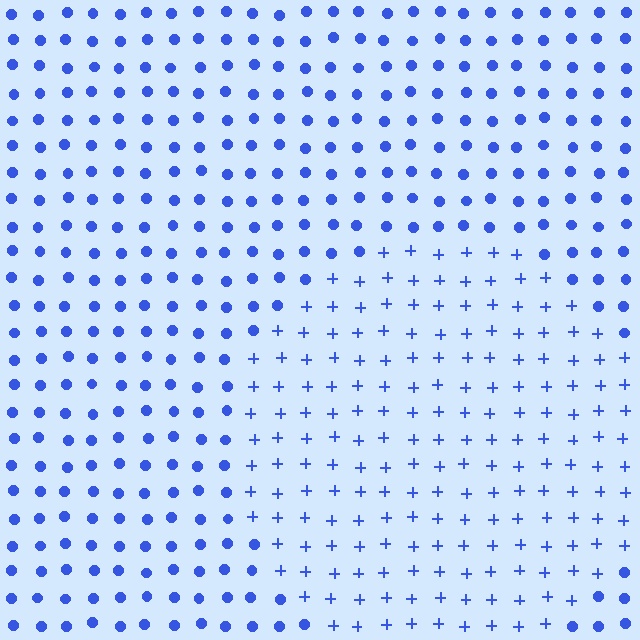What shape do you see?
I see a circle.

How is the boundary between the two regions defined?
The boundary is defined by a change in element shape: plus signs inside vs. circles outside. All elements share the same color and spacing.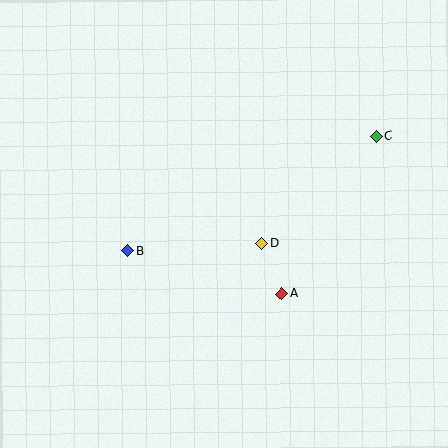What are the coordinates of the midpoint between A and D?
The midpoint between A and D is at (272, 268).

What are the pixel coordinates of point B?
Point B is at (128, 251).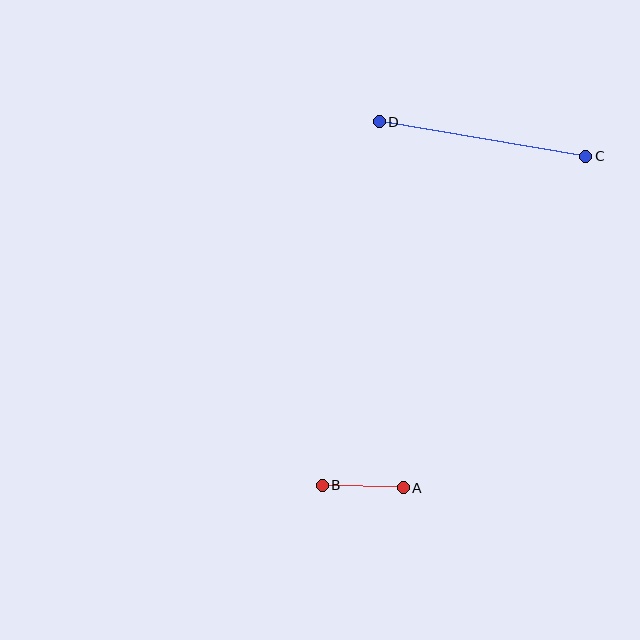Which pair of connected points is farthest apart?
Points C and D are farthest apart.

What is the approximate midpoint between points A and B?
The midpoint is at approximately (363, 487) pixels.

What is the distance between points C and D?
The distance is approximately 209 pixels.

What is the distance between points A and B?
The distance is approximately 81 pixels.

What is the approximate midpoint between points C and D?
The midpoint is at approximately (482, 139) pixels.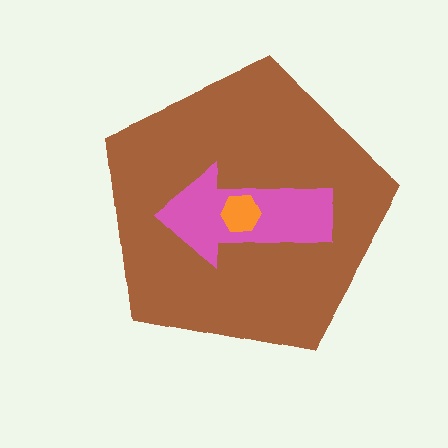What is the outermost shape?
The brown pentagon.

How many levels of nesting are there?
3.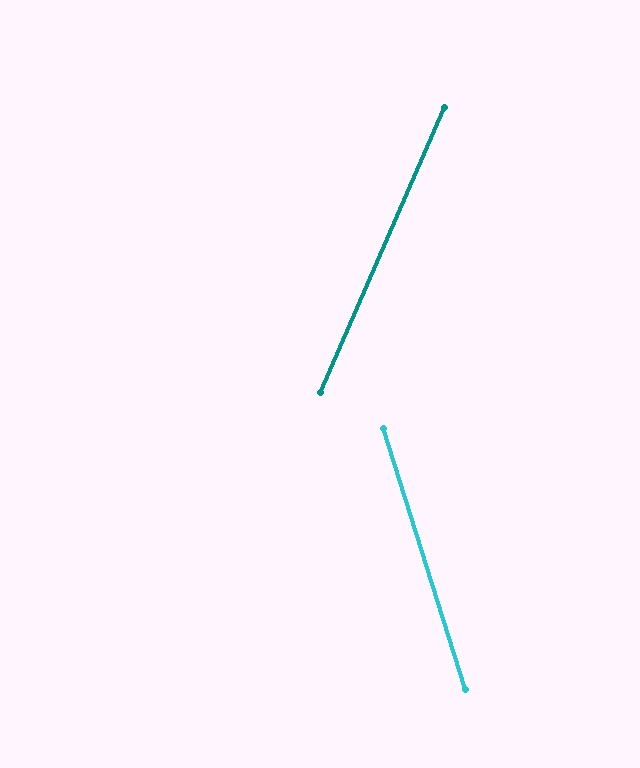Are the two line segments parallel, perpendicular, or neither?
Neither parallel nor perpendicular — they differ by about 41°.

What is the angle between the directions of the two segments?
Approximately 41 degrees.